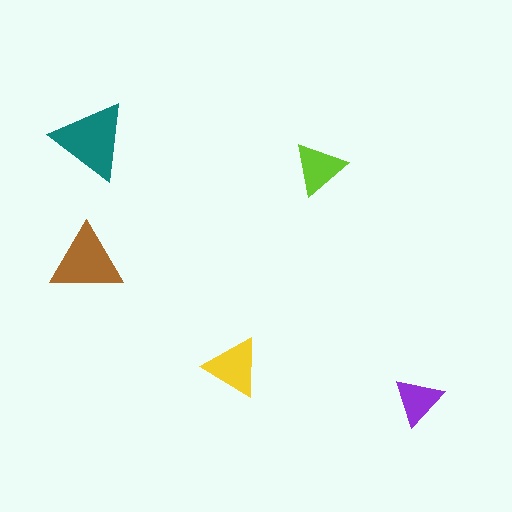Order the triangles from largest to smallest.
the teal one, the brown one, the yellow one, the lime one, the purple one.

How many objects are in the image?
There are 5 objects in the image.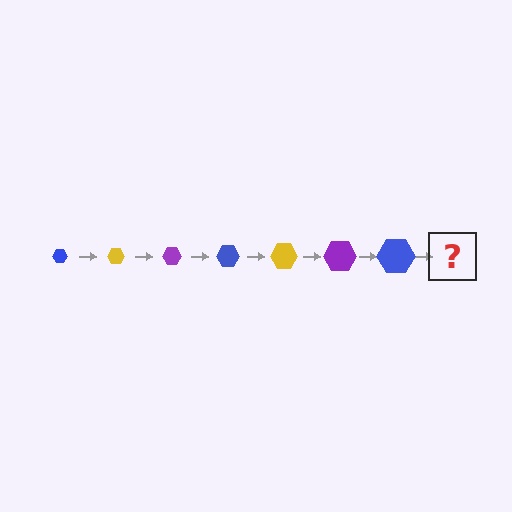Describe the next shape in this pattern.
It should be a yellow hexagon, larger than the previous one.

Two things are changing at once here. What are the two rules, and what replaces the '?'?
The two rules are that the hexagon grows larger each step and the color cycles through blue, yellow, and purple. The '?' should be a yellow hexagon, larger than the previous one.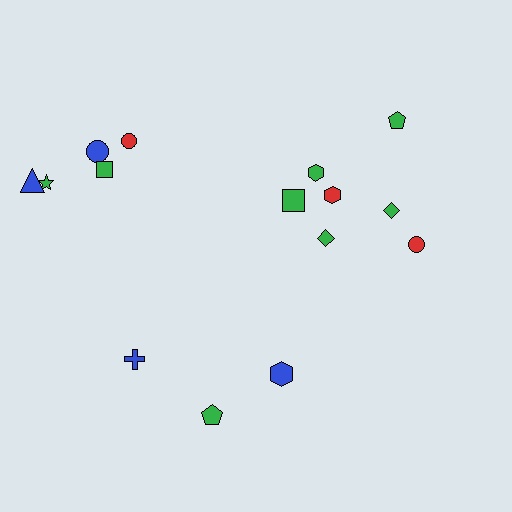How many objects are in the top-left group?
There are 5 objects.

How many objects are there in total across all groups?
There are 15 objects.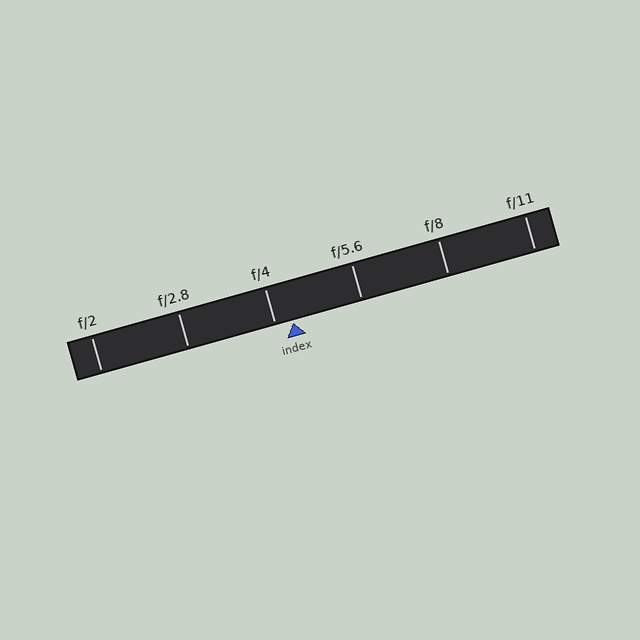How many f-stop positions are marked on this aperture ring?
There are 6 f-stop positions marked.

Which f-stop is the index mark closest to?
The index mark is closest to f/4.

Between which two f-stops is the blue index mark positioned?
The index mark is between f/4 and f/5.6.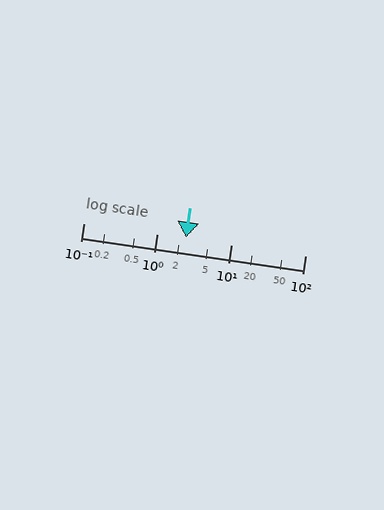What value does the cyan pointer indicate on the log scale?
The pointer indicates approximately 2.4.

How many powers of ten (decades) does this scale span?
The scale spans 3 decades, from 0.1 to 100.